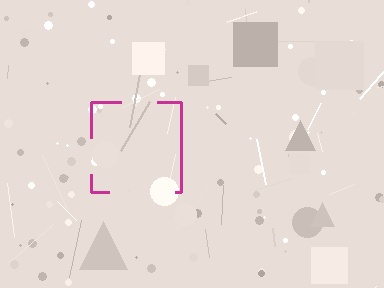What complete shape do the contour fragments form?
The contour fragments form a square.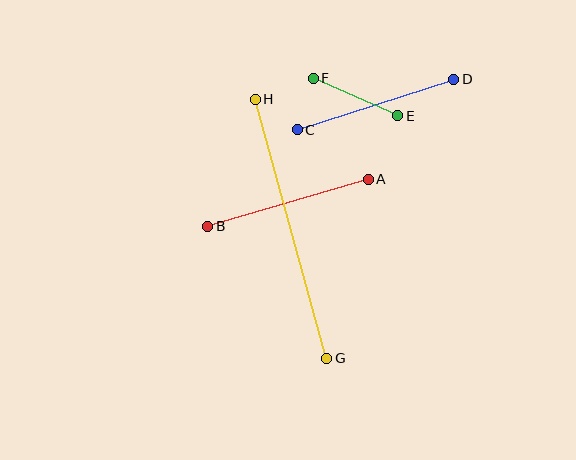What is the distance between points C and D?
The distance is approximately 164 pixels.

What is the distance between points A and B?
The distance is approximately 167 pixels.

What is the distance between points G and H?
The distance is approximately 268 pixels.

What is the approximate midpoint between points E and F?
The midpoint is at approximately (355, 97) pixels.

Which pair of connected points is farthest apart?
Points G and H are farthest apart.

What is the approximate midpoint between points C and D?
The midpoint is at approximately (375, 104) pixels.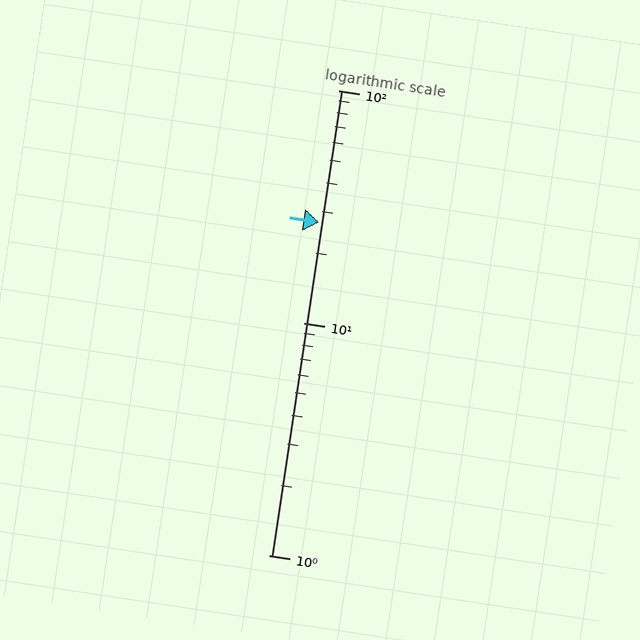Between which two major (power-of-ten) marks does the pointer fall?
The pointer is between 10 and 100.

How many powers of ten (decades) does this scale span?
The scale spans 2 decades, from 1 to 100.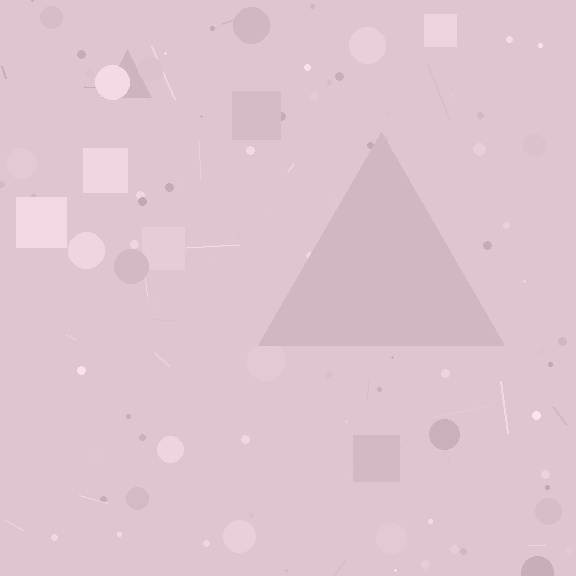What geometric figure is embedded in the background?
A triangle is embedded in the background.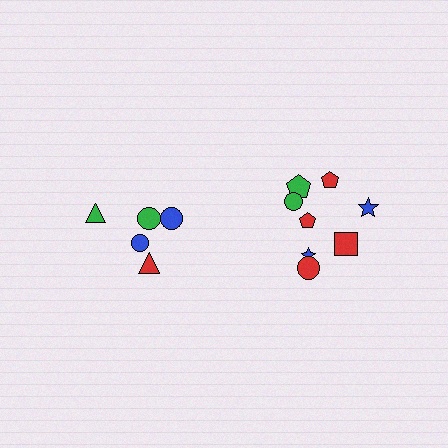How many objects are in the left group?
There are 5 objects.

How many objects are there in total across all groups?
There are 13 objects.